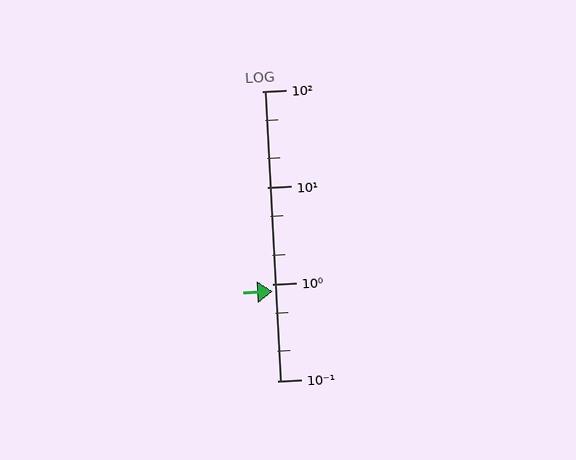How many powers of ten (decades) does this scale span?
The scale spans 3 decades, from 0.1 to 100.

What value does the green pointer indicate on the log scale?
The pointer indicates approximately 0.84.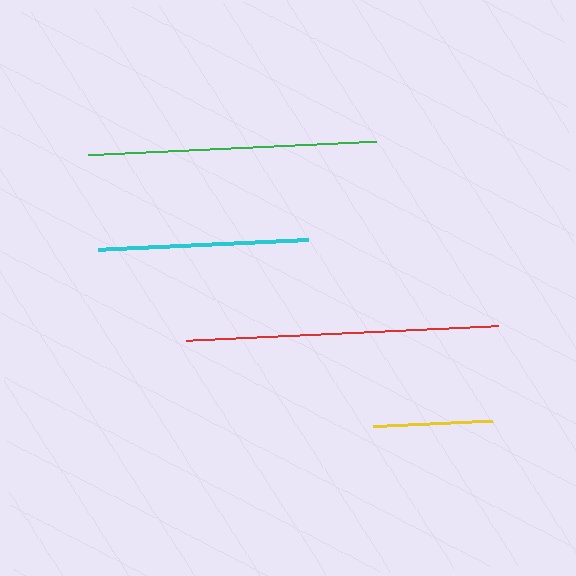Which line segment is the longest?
The red line is the longest at approximately 311 pixels.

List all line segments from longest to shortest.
From longest to shortest: red, green, cyan, yellow.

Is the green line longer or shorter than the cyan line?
The green line is longer than the cyan line.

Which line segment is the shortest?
The yellow line is the shortest at approximately 121 pixels.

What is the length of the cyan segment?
The cyan segment is approximately 210 pixels long.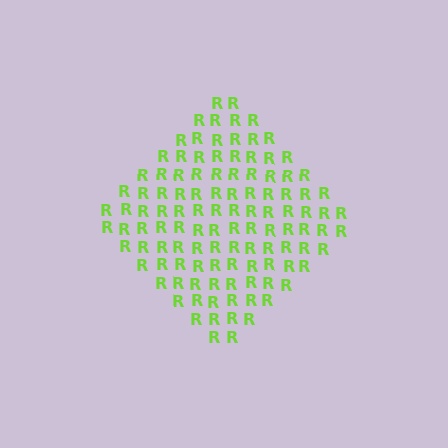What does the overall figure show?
The overall figure shows a diamond.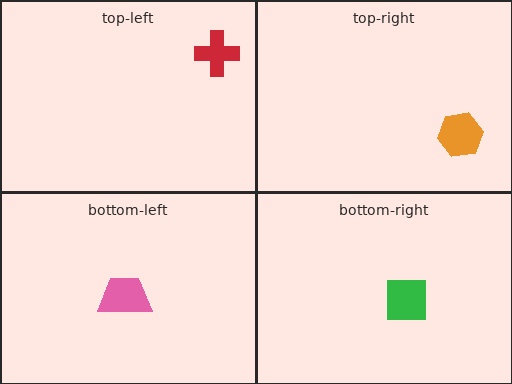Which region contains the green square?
The bottom-right region.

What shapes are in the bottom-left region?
The pink trapezoid.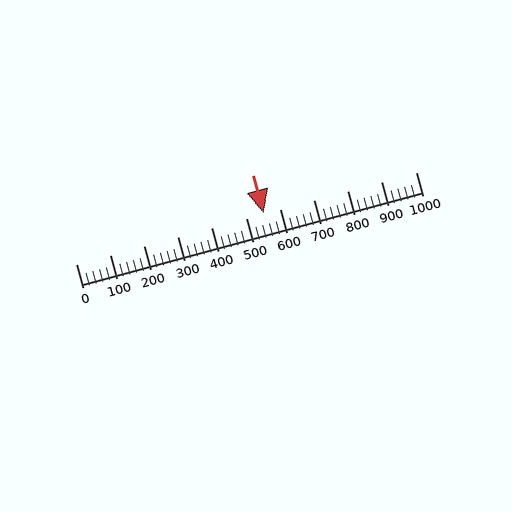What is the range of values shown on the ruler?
The ruler shows values from 0 to 1000.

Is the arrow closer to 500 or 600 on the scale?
The arrow is closer to 600.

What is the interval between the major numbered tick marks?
The major tick marks are spaced 100 units apart.